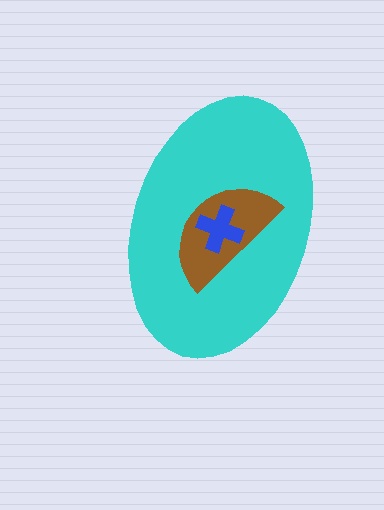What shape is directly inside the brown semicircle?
The blue cross.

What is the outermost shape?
The cyan ellipse.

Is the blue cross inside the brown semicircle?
Yes.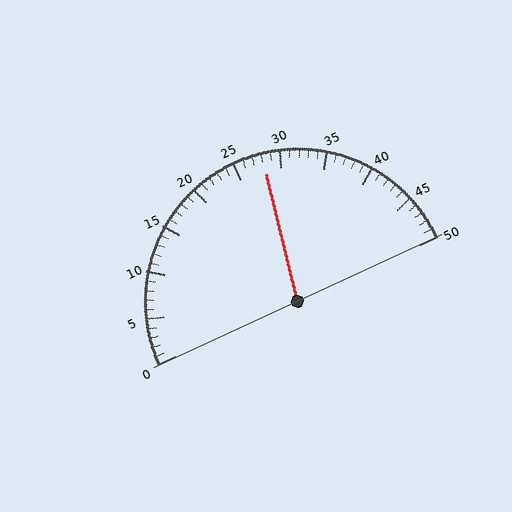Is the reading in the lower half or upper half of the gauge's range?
The reading is in the upper half of the range (0 to 50).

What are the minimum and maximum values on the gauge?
The gauge ranges from 0 to 50.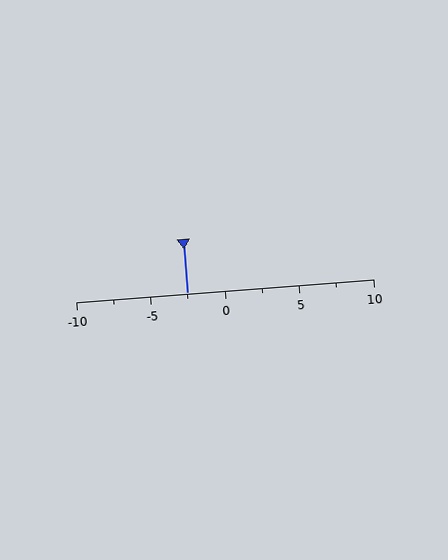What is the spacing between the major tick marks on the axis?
The major ticks are spaced 5 apart.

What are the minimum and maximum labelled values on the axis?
The axis runs from -10 to 10.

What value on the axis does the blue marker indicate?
The marker indicates approximately -2.5.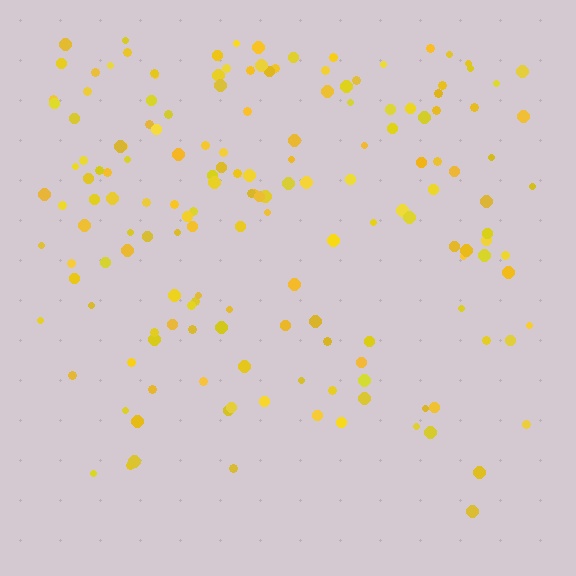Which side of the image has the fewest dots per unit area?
The bottom.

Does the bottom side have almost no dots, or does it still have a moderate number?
Still a moderate number, just noticeably fewer than the top.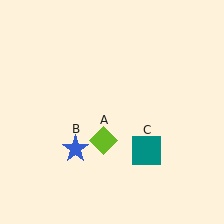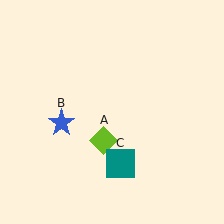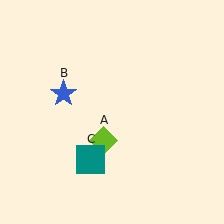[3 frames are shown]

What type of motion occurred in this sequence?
The blue star (object B), teal square (object C) rotated clockwise around the center of the scene.